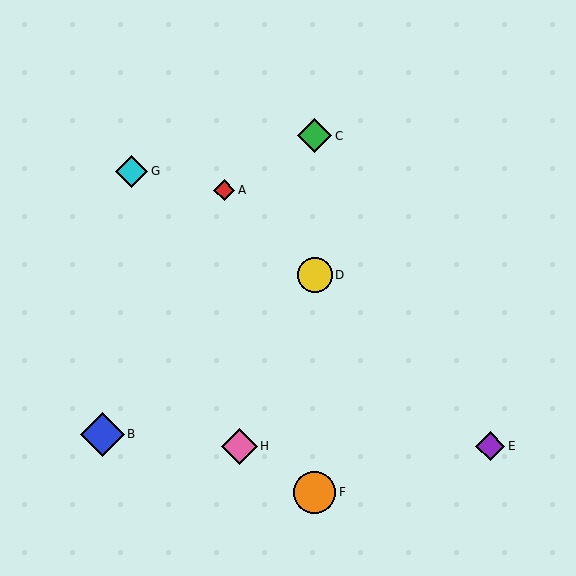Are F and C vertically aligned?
Yes, both are at x≈315.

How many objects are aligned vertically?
3 objects (C, D, F) are aligned vertically.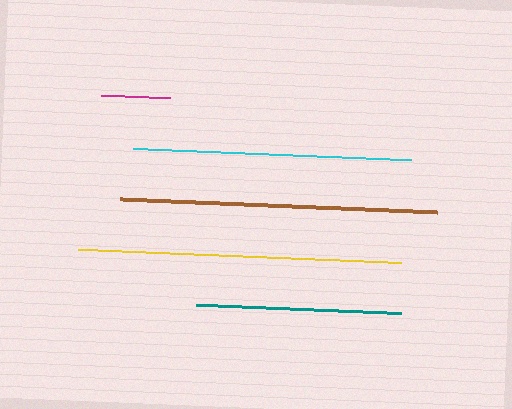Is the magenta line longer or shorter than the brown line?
The brown line is longer than the magenta line.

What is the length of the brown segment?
The brown segment is approximately 317 pixels long.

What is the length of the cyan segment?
The cyan segment is approximately 278 pixels long.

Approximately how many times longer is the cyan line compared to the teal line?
The cyan line is approximately 1.4 times the length of the teal line.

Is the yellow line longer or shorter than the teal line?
The yellow line is longer than the teal line.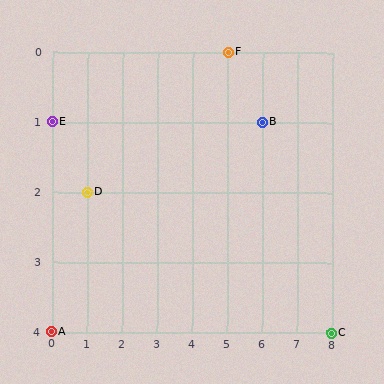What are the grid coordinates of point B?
Point B is at grid coordinates (6, 1).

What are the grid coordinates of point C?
Point C is at grid coordinates (8, 4).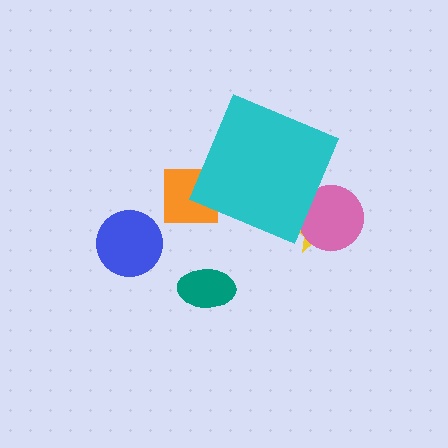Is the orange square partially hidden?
Yes, the orange square is partially hidden behind the cyan diamond.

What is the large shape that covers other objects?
A cyan diamond.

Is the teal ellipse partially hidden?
No, the teal ellipse is fully visible.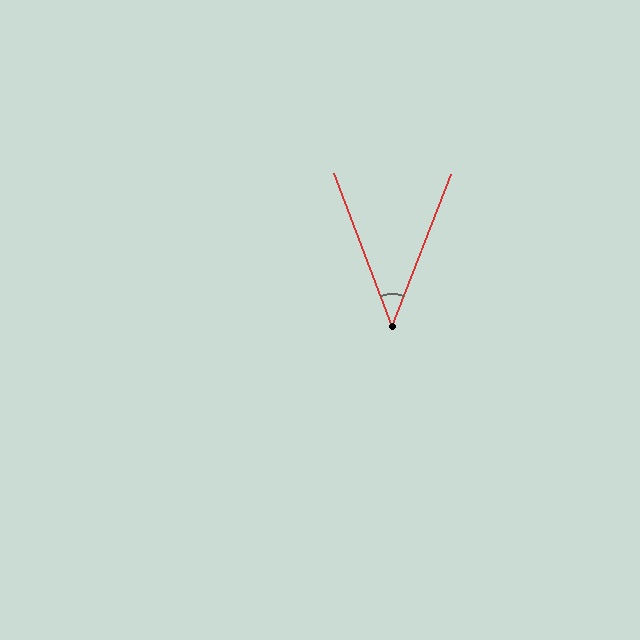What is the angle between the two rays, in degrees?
Approximately 42 degrees.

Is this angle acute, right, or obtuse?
It is acute.